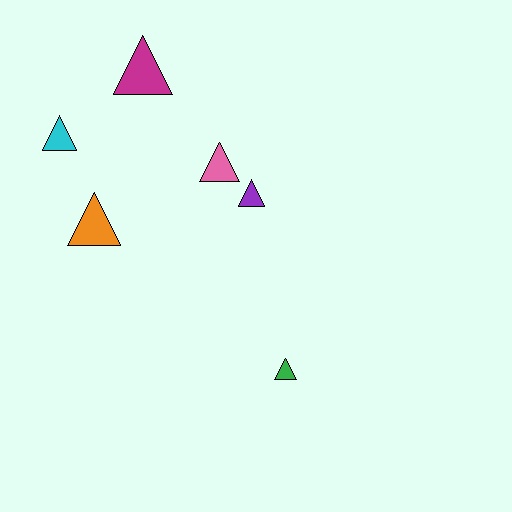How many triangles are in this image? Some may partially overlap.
There are 6 triangles.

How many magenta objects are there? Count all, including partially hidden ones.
There is 1 magenta object.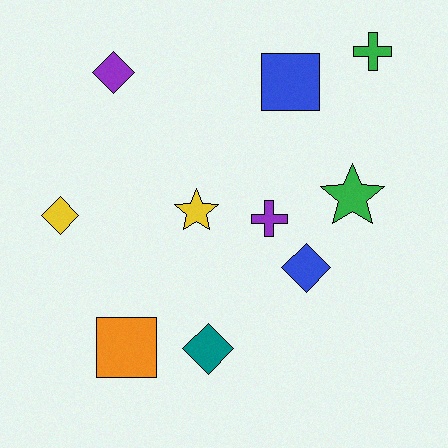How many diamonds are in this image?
There are 4 diamonds.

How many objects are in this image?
There are 10 objects.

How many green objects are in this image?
There are 2 green objects.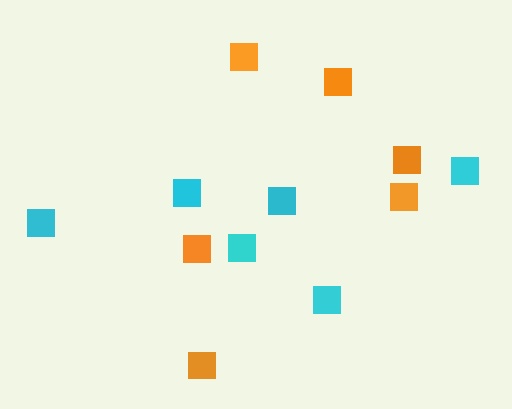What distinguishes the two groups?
There are 2 groups: one group of orange squares (6) and one group of cyan squares (6).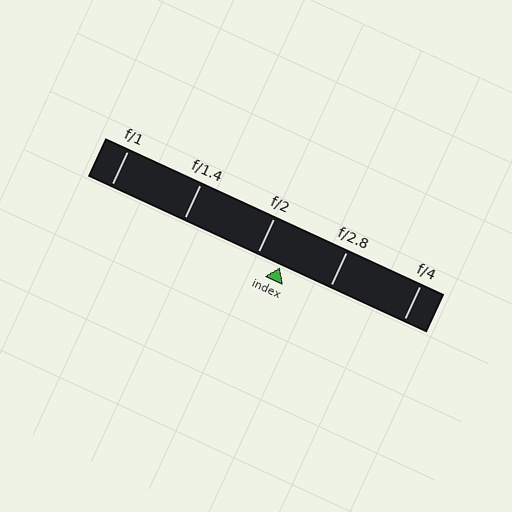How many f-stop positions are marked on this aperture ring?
There are 5 f-stop positions marked.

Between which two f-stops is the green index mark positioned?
The index mark is between f/2 and f/2.8.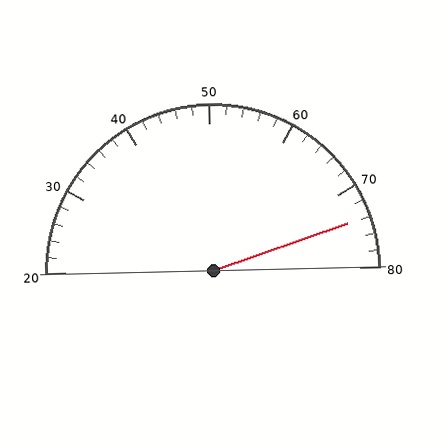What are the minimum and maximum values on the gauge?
The gauge ranges from 20 to 80.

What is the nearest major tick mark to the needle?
The nearest major tick mark is 70.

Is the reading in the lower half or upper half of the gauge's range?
The reading is in the upper half of the range (20 to 80).